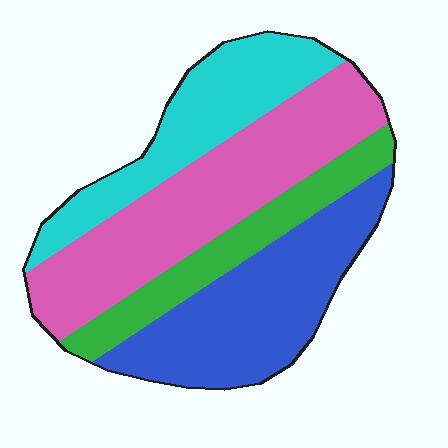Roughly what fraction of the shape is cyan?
Cyan covers 21% of the shape.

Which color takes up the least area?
Green, at roughly 15%.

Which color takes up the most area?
Pink, at roughly 35%.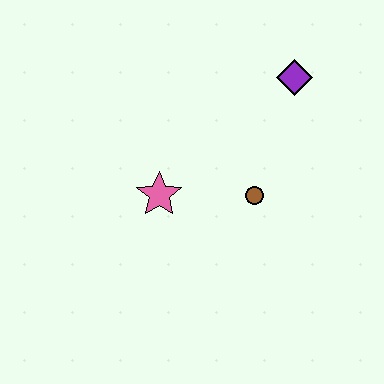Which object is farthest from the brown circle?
The purple diamond is farthest from the brown circle.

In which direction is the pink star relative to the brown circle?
The pink star is to the left of the brown circle.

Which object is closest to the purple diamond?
The brown circle is closest to the purple diamond.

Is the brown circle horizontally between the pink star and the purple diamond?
Yes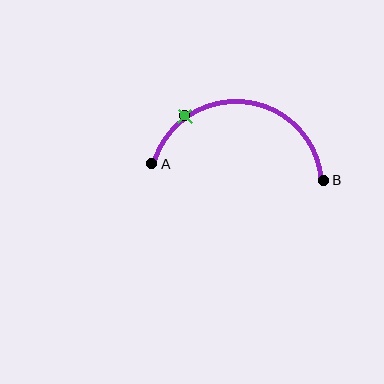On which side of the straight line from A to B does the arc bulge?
The arc bulges above the straight line connecting A and B.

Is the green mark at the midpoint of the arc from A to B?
No. The green mark lies on the arc but is closer to endpoint A. The arc midpoint would be at the point on the curve equidistant along the arc from both A and B.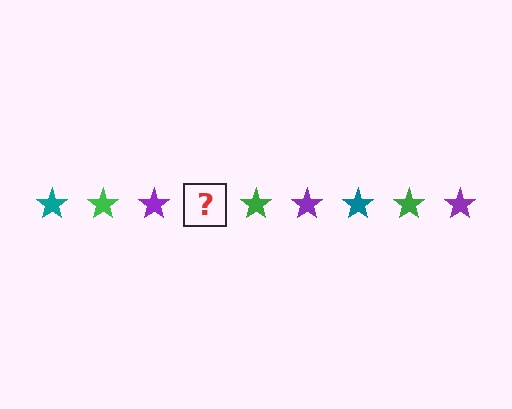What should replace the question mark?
The question mark should be replaced with a teal star.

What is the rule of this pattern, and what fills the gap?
The rule is that the pattern cycles through teal, green, purple stars. The gap should be filled with a teal star.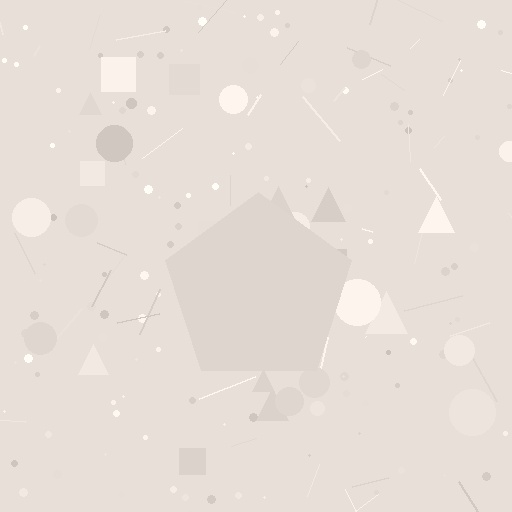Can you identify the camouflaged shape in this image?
The camouflaged shape is a pentagon.